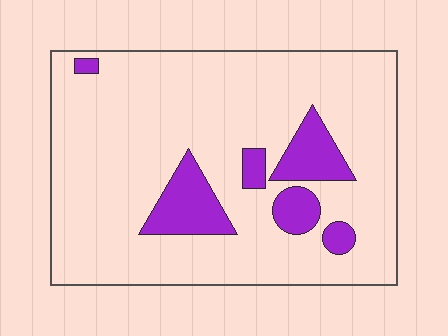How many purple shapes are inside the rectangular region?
6.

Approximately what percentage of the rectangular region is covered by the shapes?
Approximately 15%.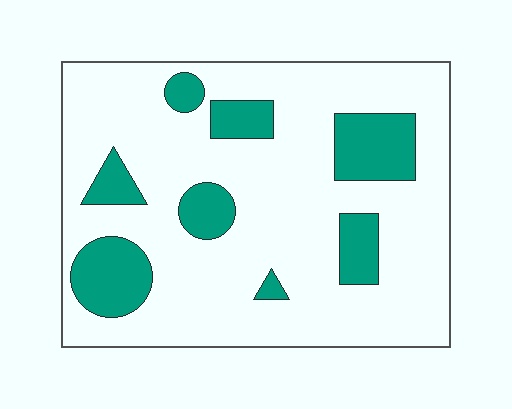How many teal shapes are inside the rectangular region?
8.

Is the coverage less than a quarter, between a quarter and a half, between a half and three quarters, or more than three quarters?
Less than a quarter.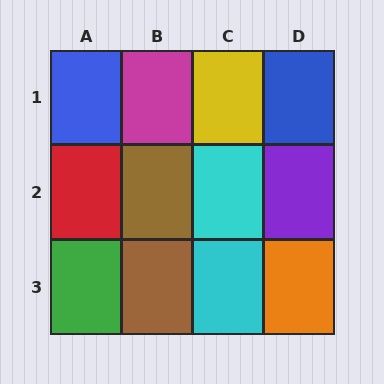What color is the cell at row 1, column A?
Blue.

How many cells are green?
1 cell is green.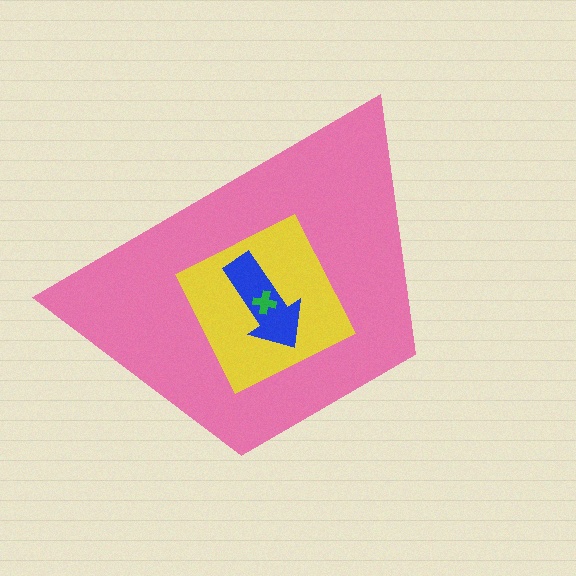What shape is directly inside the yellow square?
The blue arrow.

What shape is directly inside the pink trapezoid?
The yellow square.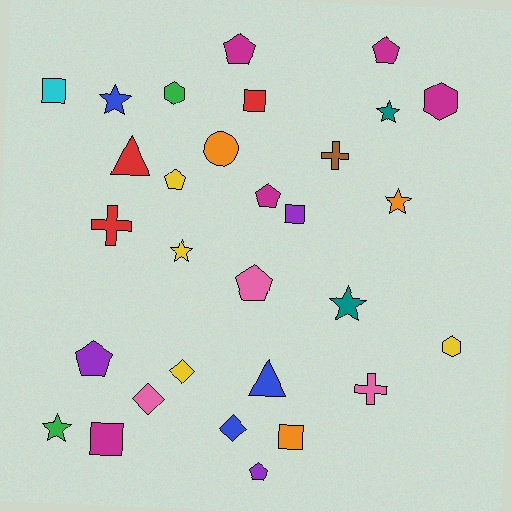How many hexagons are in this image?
There are 3 hexagons.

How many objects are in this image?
There are 30 objects.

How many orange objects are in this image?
There are 3 orange objects.